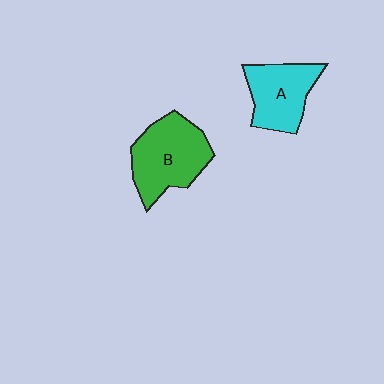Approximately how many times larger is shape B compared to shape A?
Approximately 1.3 times.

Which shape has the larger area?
Shape B (green).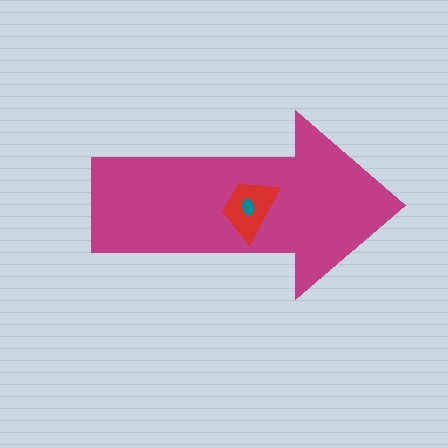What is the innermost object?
The teal ellipse.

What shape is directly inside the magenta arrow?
The red trapezoid.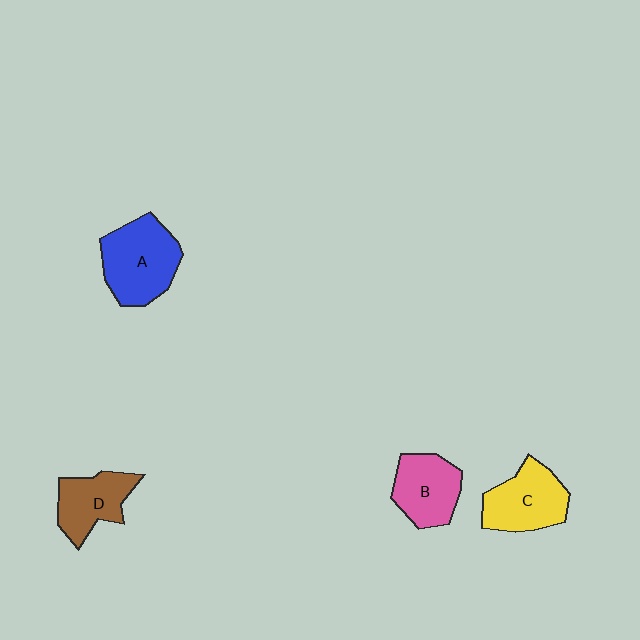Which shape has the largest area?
Shape A (blue).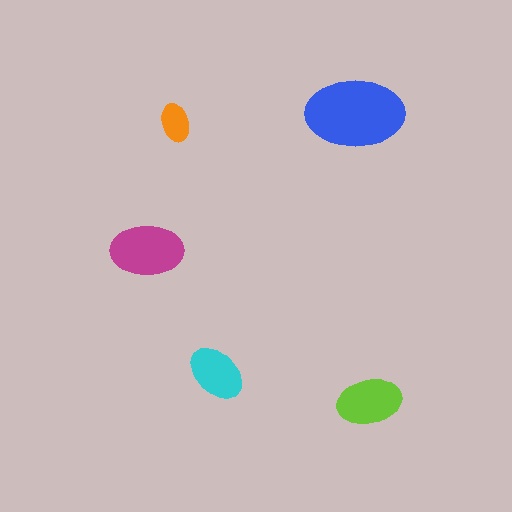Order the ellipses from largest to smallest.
the blue one, the magenta one, the lime one, the cyan one, the orange one.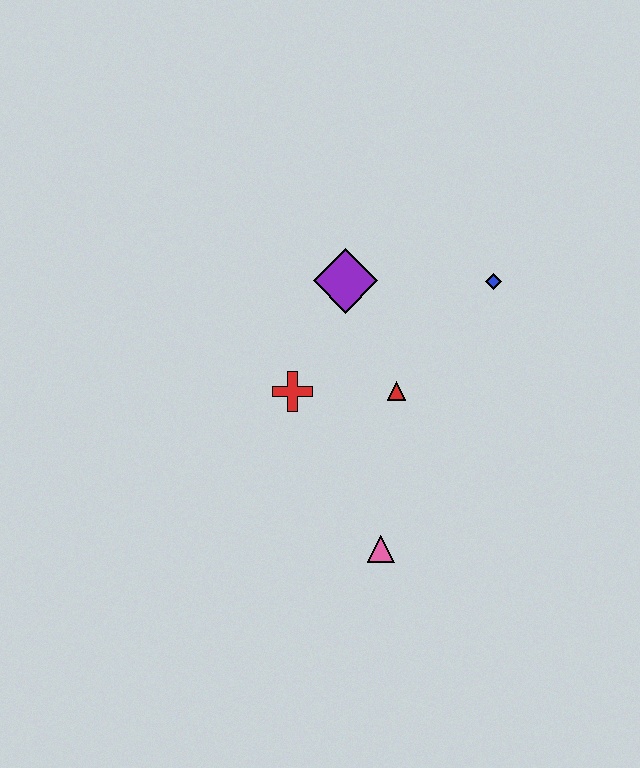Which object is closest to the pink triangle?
The red triangle is closest to the pink triangle.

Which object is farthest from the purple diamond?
The pink triangle is farthest from the purple diamond.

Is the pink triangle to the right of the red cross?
Yes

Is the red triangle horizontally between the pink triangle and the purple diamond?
No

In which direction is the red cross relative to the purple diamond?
The red cross is below the purple diamond.